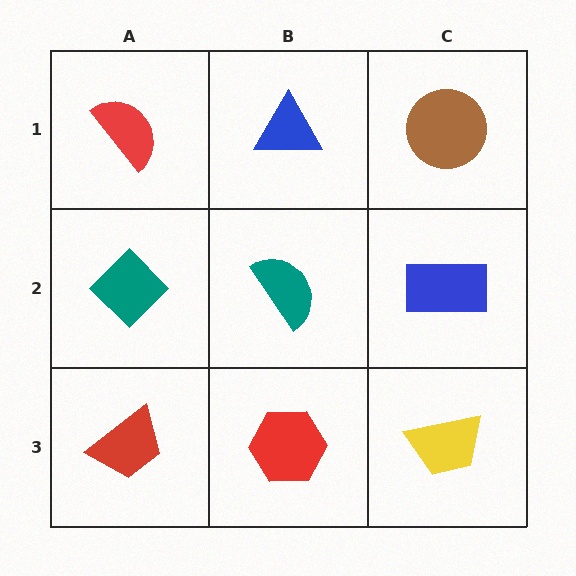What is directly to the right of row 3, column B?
A yellow trapezoid.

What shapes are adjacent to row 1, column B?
A teal semicircle (row 2, column B), a red semicircle (row 1, column A), a brown circle (row 1, column C).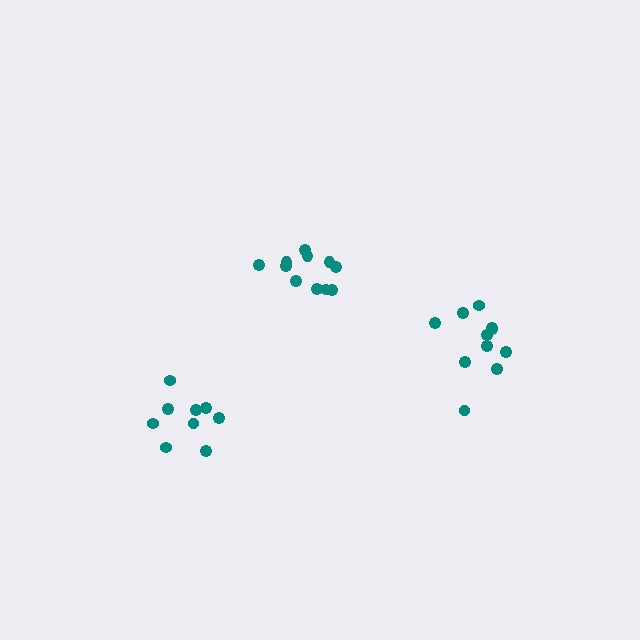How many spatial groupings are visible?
There are 3 spatial groupings.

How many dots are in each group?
Group 1: 11 dots, Group 2: 9 dots, Group 3: 11 dots (31 total).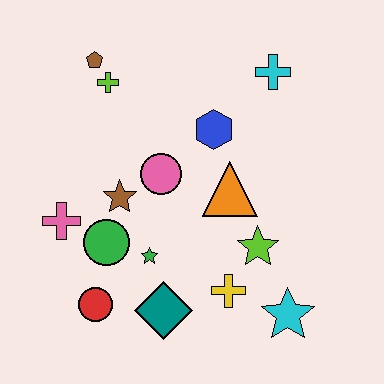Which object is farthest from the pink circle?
The cyan star is farthest from the pink circle.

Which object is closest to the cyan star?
The yellow cross is closest to the cyan star.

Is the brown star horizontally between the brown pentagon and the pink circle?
Yes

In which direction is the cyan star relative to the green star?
The cyan star is to the right of the green star.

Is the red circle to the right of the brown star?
No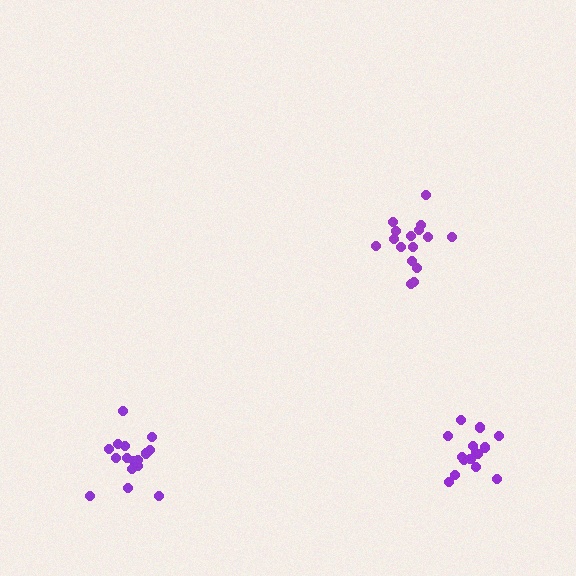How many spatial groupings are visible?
There are 3 spatial groupings.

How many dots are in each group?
Group 1: 16 dots, Group 2: 16 dots, Group 3: 15 dots (47 total).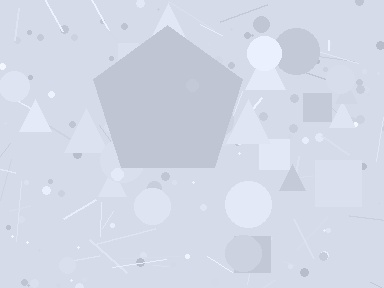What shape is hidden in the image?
A pentagon is hidden in the image.